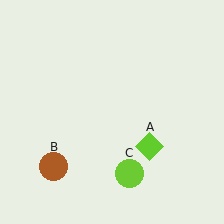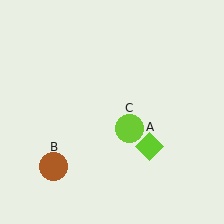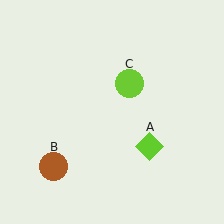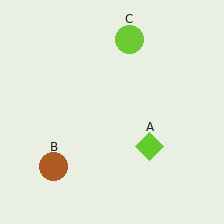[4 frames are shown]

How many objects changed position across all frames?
1 object changed position: lime circle (object C).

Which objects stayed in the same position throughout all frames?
Lime diamond (object A) and brown circle (object B) remained stationary.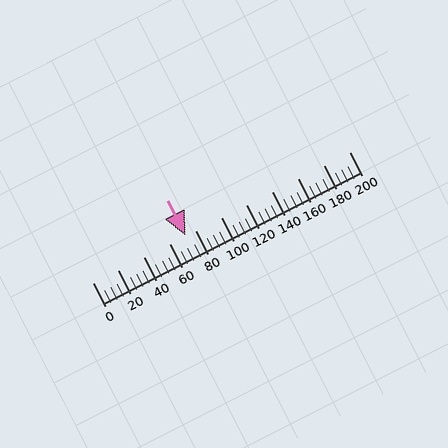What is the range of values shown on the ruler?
The ruler shows values from 0 to 200.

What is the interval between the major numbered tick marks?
The major tick marks are spaced 20 units apart.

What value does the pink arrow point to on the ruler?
The pink arrow points to approximately 73.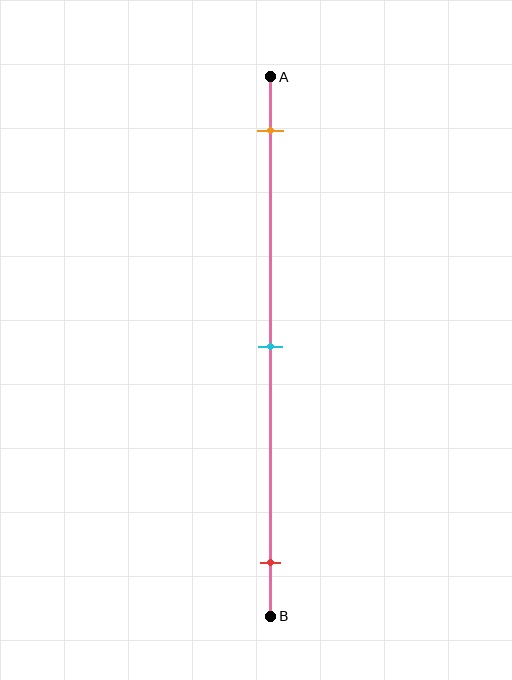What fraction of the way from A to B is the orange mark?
The orange mark is approximately 10% (0.1) of the way from A to B.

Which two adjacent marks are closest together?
The orange and cyan marks are the closest adjacent pair.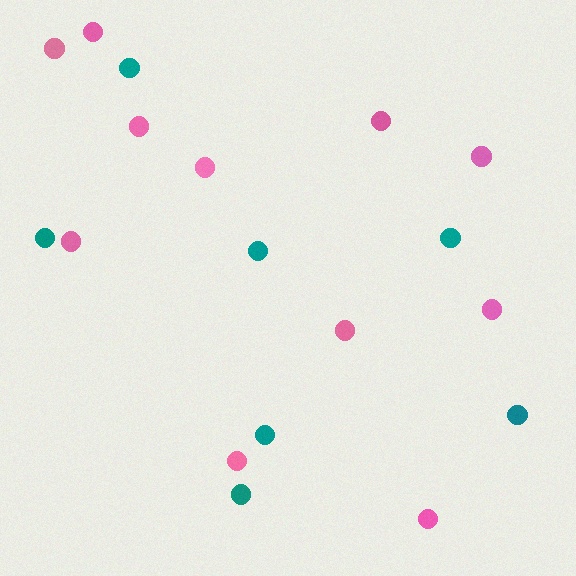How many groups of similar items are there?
There are 2 groups: one group of teal circles (7) and one group of pink circles (11).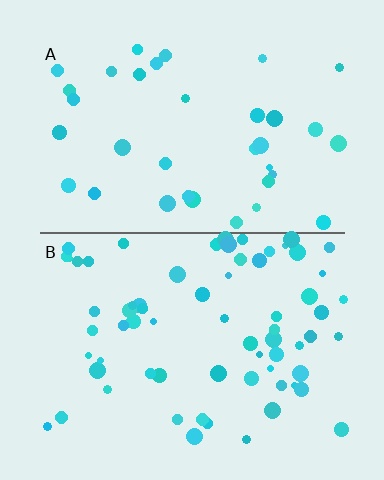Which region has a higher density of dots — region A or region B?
B (the bottom).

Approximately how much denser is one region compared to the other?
Approximately 1.9× — region B over region A.